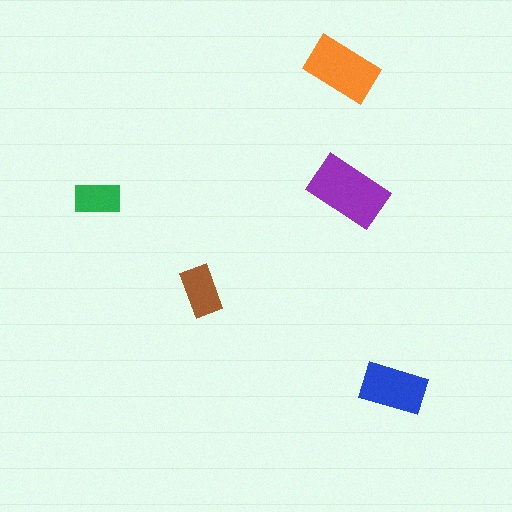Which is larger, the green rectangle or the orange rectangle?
The orange one.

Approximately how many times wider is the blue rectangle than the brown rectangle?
About 1.5 times wider.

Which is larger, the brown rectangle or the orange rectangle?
The orange one.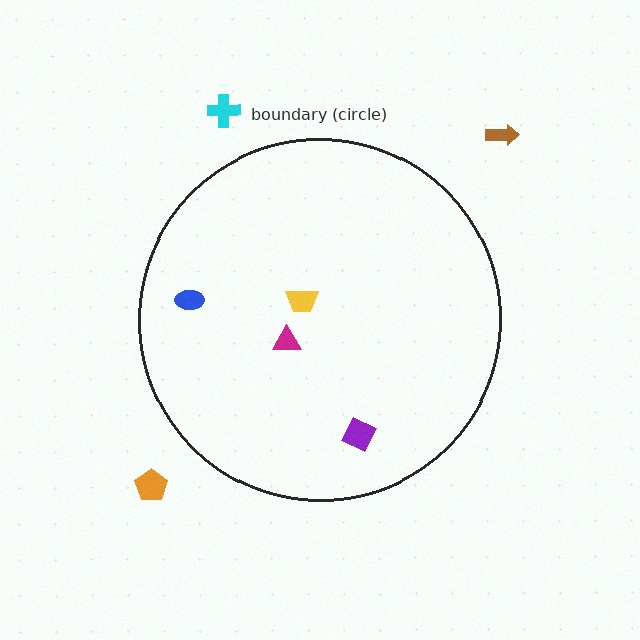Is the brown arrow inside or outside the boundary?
Outside.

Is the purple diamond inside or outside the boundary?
Inside.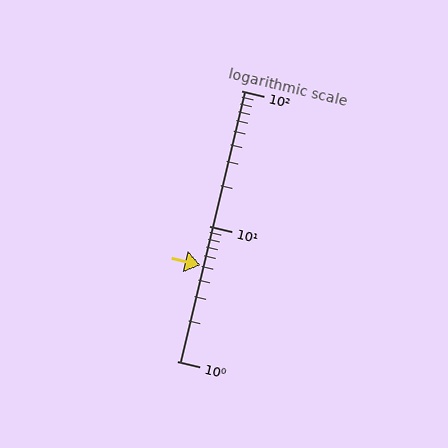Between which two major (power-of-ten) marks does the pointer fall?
The pointer is between 1 and 10.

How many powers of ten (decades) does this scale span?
The scale spans 2 decades, from 1 to 100.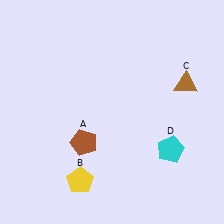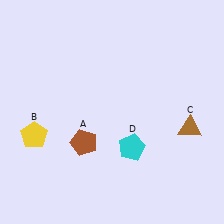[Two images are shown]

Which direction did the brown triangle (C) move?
The brown triangle (C) moved down.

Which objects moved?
The objects that moved are: the yellow pentagon (B), the brown triangle (C), the cyan pentagon (D).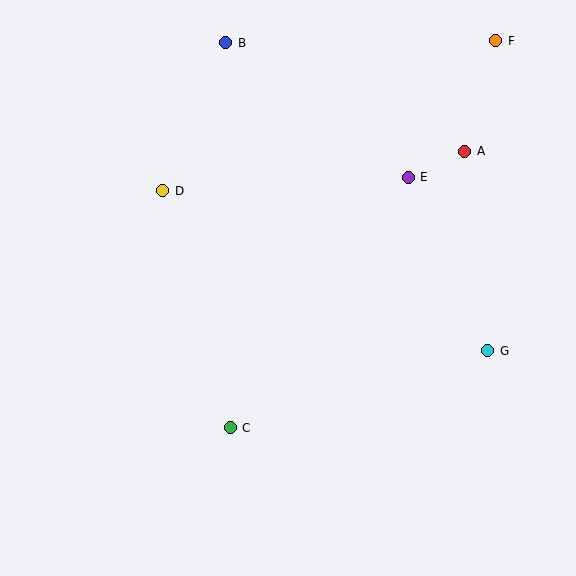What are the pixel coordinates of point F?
Point F is at (496, 41).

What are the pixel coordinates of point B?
Point B is at (225, 43).